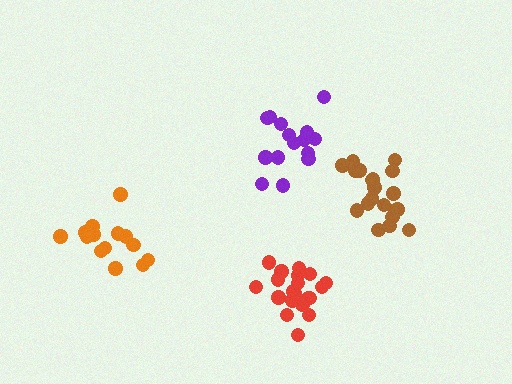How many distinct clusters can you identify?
There are 4 distinct clusters.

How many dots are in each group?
Group 1: 20 dots, Group 2: 14 dots, Group 3: 20 dots, Group 4: 15 dots (69 total).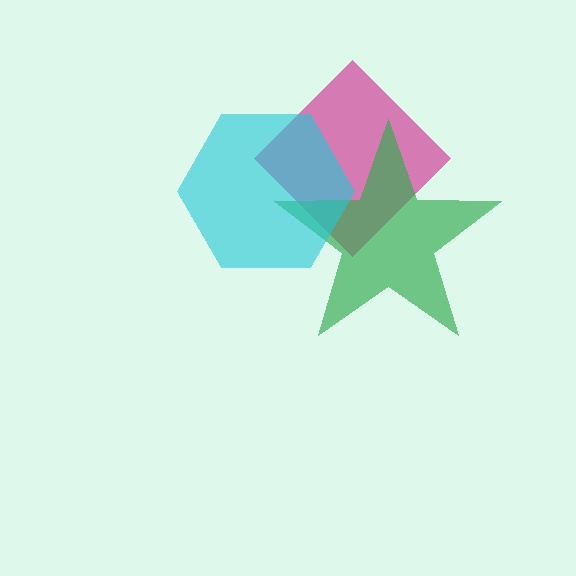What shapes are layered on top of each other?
The layered shapes are: a magenta diamond, a green star, a cyan hexagon.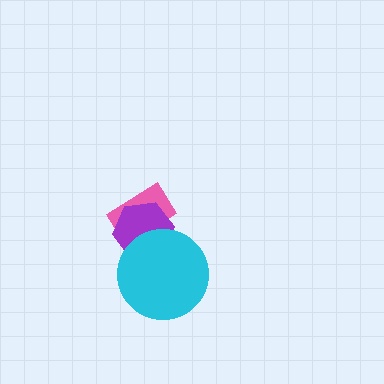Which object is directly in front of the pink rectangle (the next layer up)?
The purple hexagon is directly in front of the pink rectangle.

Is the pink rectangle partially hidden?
Yes, it is partially covered by another shape.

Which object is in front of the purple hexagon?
The cyan circle is in front of the purple hexagon.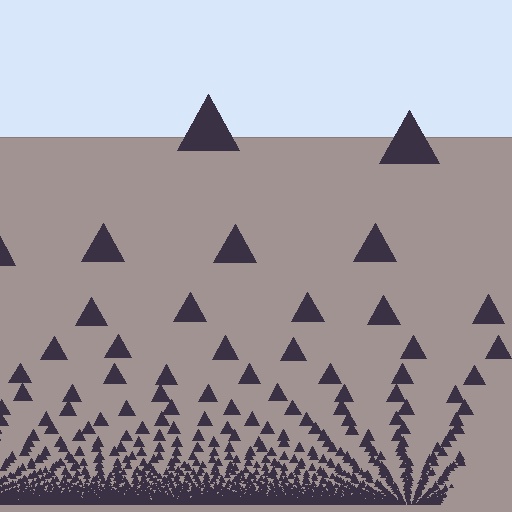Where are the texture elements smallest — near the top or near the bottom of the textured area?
Near the bottom.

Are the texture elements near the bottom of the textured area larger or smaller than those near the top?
Smaller. The gradient is inverted — elements near the bottom are smaller and denser.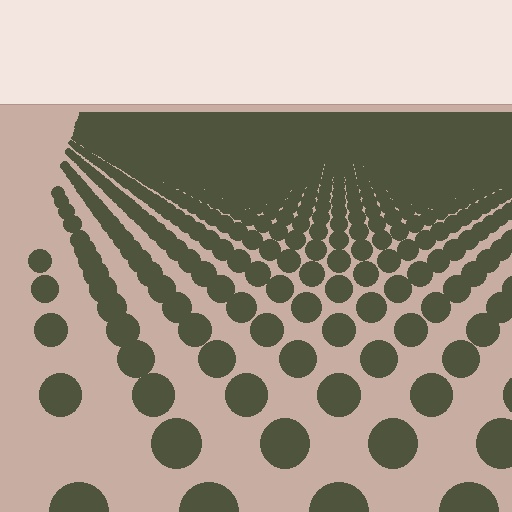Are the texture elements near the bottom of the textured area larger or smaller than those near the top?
Larger. Near the bottom, elements are closer to the viewer and appear at a bigger on-screen size.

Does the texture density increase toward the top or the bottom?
Density increases toward the top.